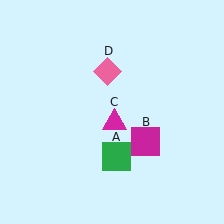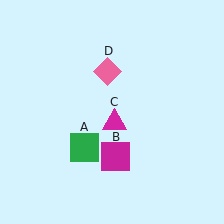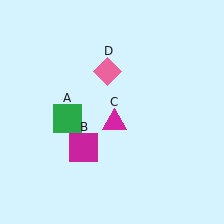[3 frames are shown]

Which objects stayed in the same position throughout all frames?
Magenta triangle (object C) and pink diamond (object D) remained stationary.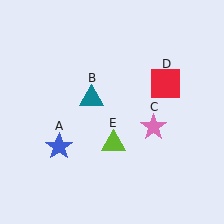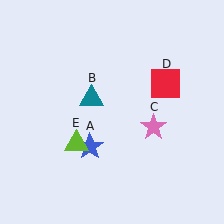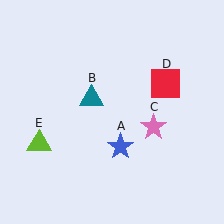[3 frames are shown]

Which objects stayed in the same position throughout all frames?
Teal triangle (object B) and pink star (object C) and red square (object D) remained stationary.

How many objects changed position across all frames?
2 objects changed position: blue star (object A), lime triangle (object E).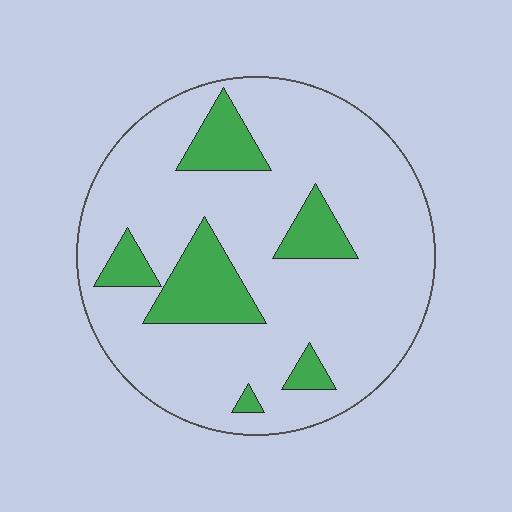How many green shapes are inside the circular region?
6.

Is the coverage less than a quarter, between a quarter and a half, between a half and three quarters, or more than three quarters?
Less than a quarter.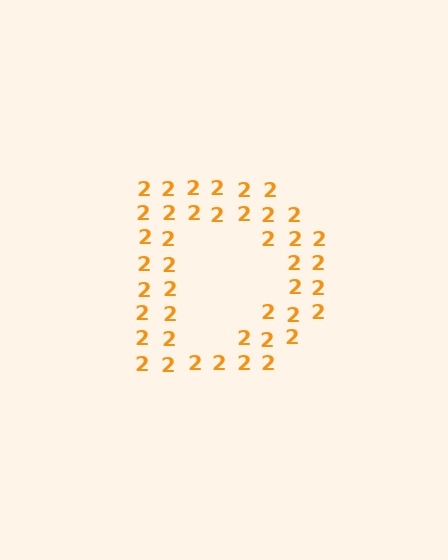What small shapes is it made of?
It is made of small digit 2's.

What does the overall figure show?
The overall figure shows the letter D.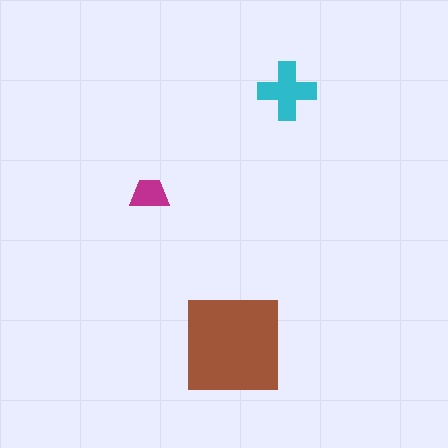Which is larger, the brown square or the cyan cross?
The brown square.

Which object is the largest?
The brown square.